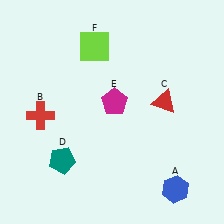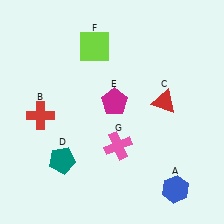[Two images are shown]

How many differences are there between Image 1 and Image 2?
There is 1 difference between the two images.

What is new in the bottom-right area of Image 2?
A pink cross (G) was added in the bottom-right area of Image 2.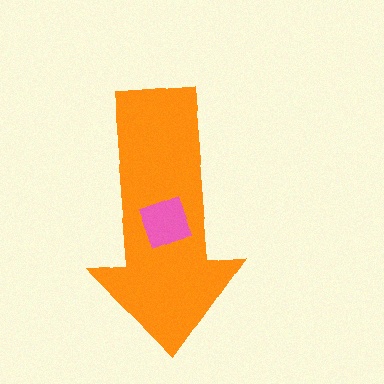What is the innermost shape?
The pink square.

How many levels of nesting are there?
2.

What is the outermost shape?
The orange arrow.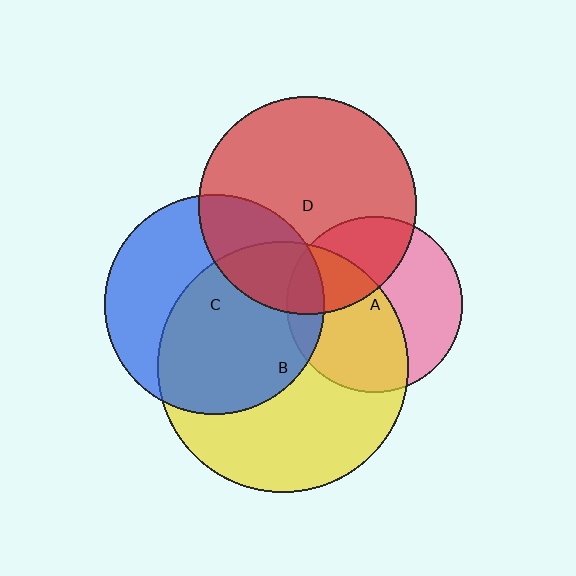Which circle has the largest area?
Circle B (yellow).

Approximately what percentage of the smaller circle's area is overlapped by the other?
Approximately 10%.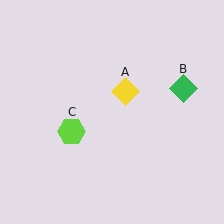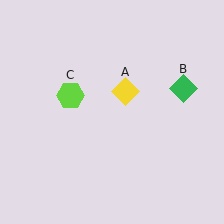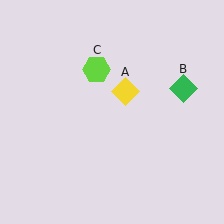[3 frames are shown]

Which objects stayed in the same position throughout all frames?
Yellow diamond (object A) and green diamond (object B) remained stationary.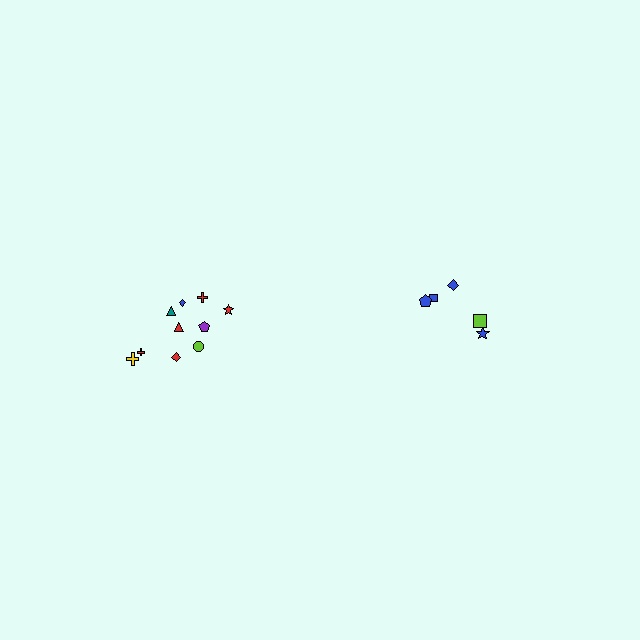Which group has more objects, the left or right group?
The left group.